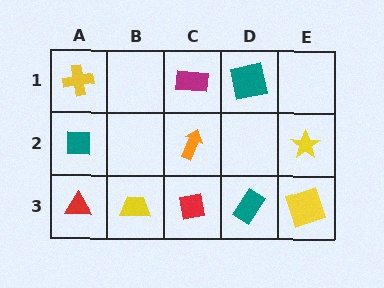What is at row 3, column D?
A teal rectangle.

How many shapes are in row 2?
3 shapes.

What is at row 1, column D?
A teal square.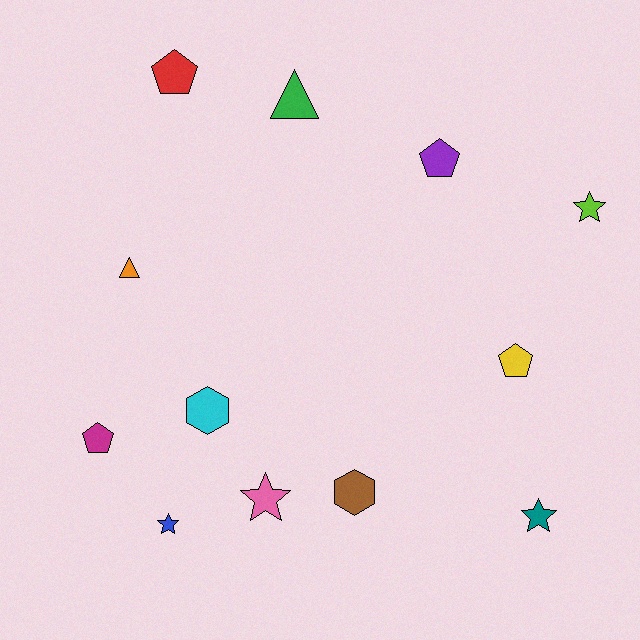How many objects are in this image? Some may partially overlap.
There are 12 objects.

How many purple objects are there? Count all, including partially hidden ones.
There is 1 purple object.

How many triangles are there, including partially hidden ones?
There are 2 triangles.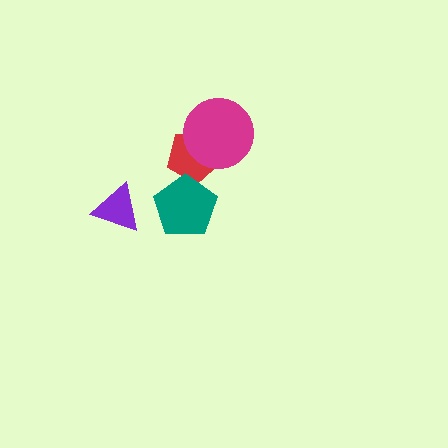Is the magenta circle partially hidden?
No, no other shape covers it.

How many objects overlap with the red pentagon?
2 objects overlap with the red pentagon.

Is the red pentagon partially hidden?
Yes, it is partially covered by another shape.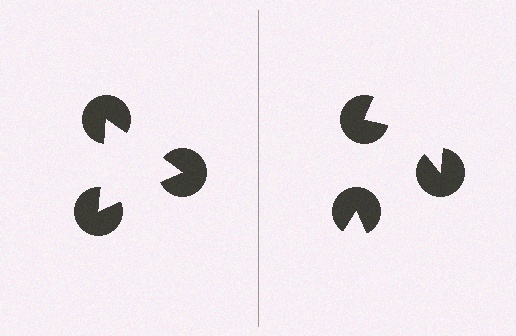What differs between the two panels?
The pac-man discs are positioned identically on both sides; only the wedge orientations differ. On the left they align to a triangle; on the right they are misaligned.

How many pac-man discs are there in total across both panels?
6 — 3 on each side.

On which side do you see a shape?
An illusory triangle appears on the left side. On the right side the wedge cuts are rotated, so no coherent shape forms.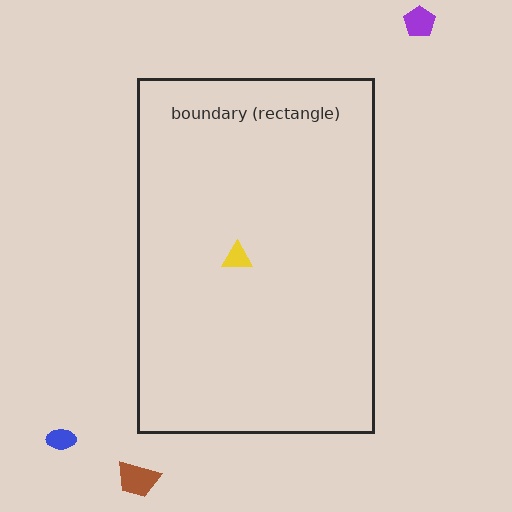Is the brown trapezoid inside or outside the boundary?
Outside.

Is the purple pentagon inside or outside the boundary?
Outside.